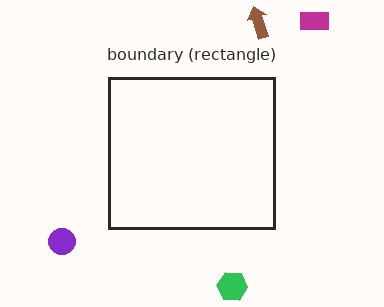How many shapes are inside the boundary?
0 inside, 4 outside.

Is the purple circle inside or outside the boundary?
Outside.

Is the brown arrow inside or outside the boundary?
Outside.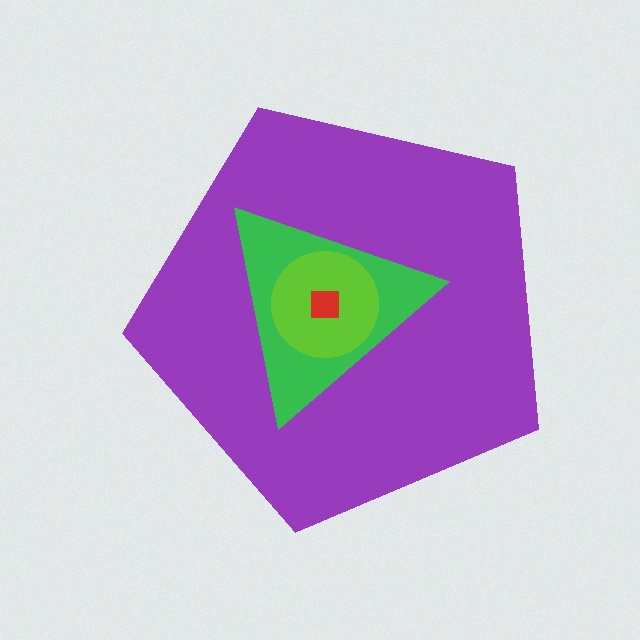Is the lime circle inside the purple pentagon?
Yes.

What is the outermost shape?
The purple pentagon.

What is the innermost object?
The red square.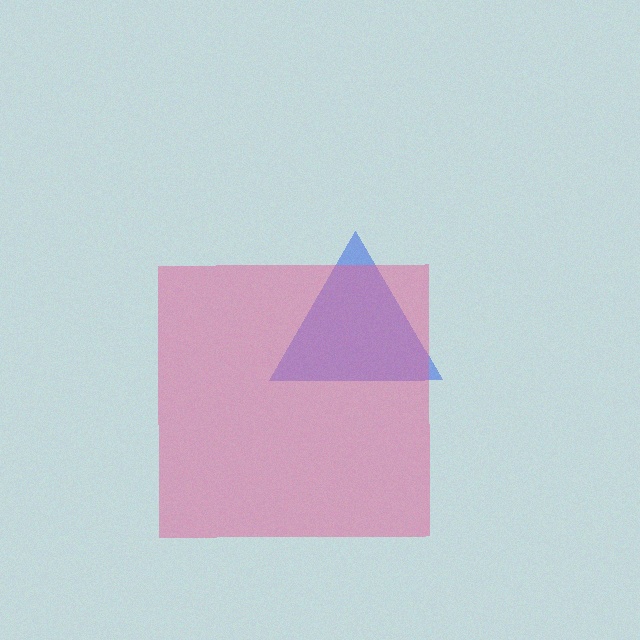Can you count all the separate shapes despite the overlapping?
Yes, there are 2 separate shapes.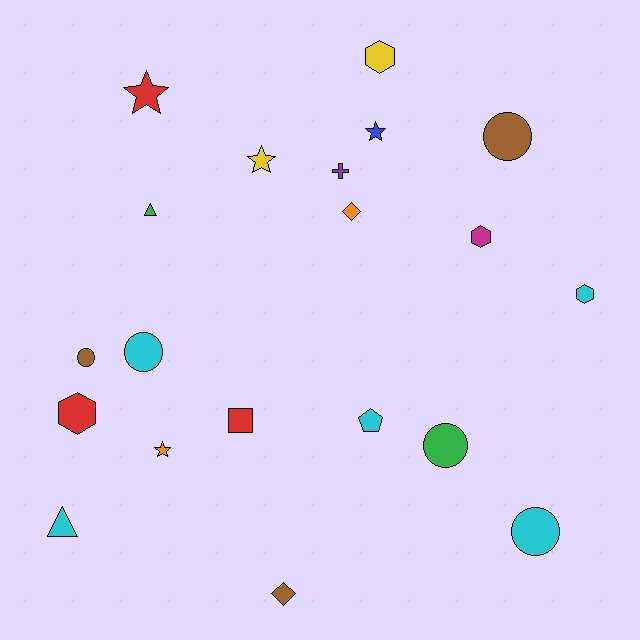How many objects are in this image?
There are 20 objects.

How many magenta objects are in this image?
There is 1 magenta object.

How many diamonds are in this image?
There are 2 diamonds.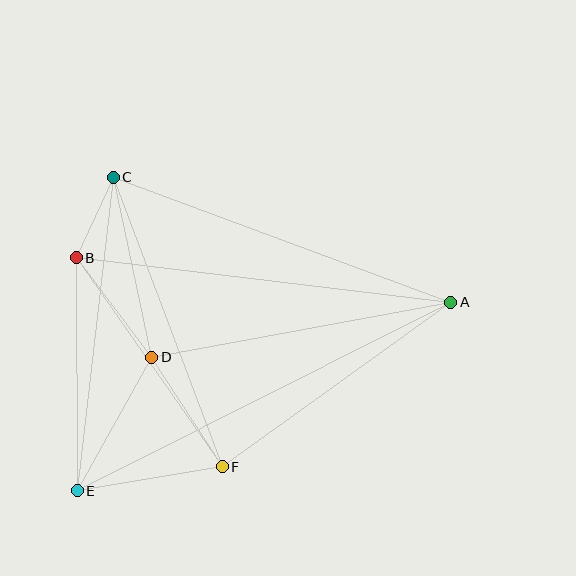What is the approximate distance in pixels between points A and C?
The distance between A and C is approximately 360 pixels.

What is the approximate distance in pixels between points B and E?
The distance between B and E is approximately 233 pixels.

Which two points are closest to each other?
Points B and C are closest to each other.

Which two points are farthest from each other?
Points A and E are farthest from each other.